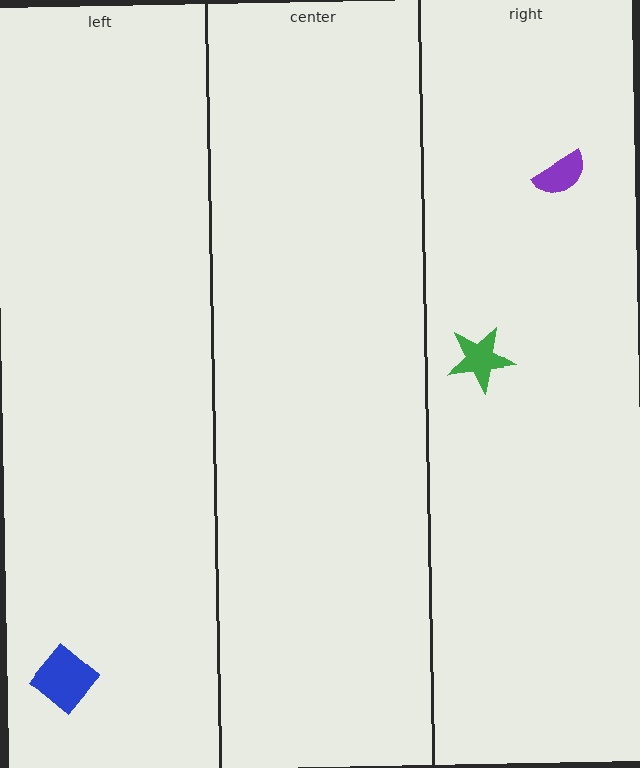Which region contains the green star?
The right region.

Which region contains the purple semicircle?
The right region.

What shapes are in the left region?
The blue diamond.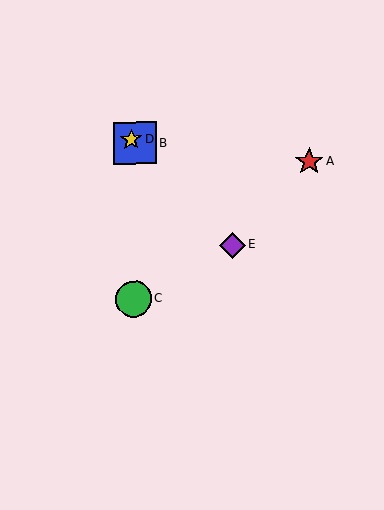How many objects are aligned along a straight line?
3 objects (B, D, E) are aligned along a straight line.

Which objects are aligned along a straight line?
Objects B, D, E are aligned along a straight line.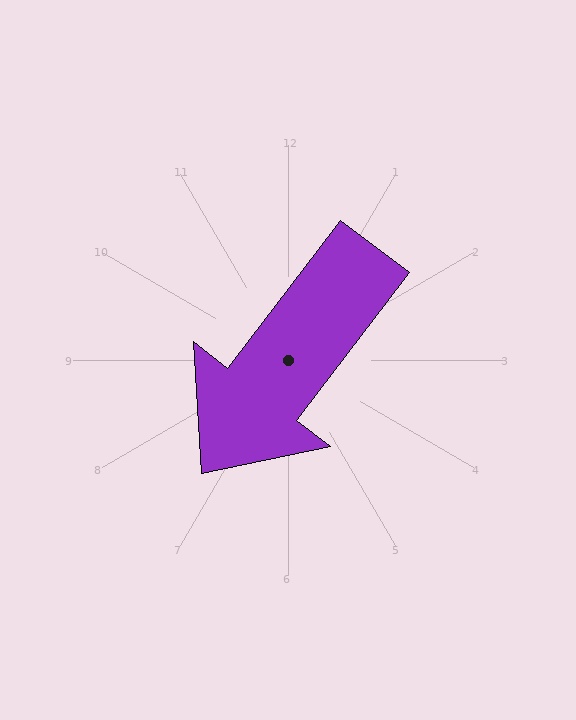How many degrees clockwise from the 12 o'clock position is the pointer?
Approximately 217 degrees.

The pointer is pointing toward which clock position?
Roughly 7 o'clock.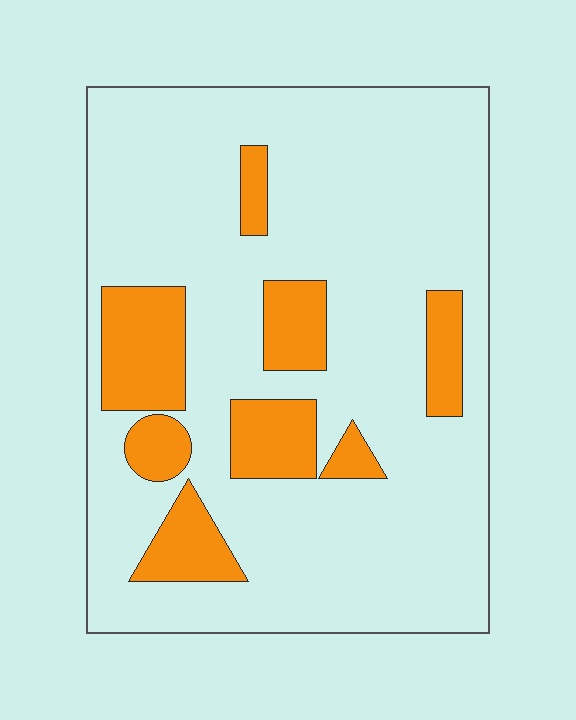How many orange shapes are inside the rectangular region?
8.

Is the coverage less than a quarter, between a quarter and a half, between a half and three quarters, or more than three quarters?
Less than a quarter.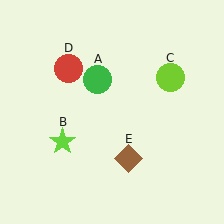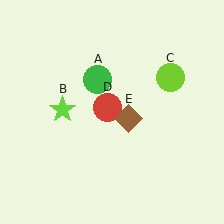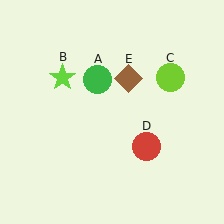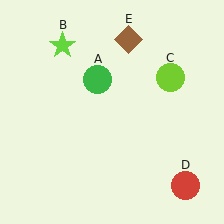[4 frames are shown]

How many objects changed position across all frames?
3 objects changed position: lime star (object B), red circle (object D), brown diamond (object E).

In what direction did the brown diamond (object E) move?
The brown diamond (object E) moved up.